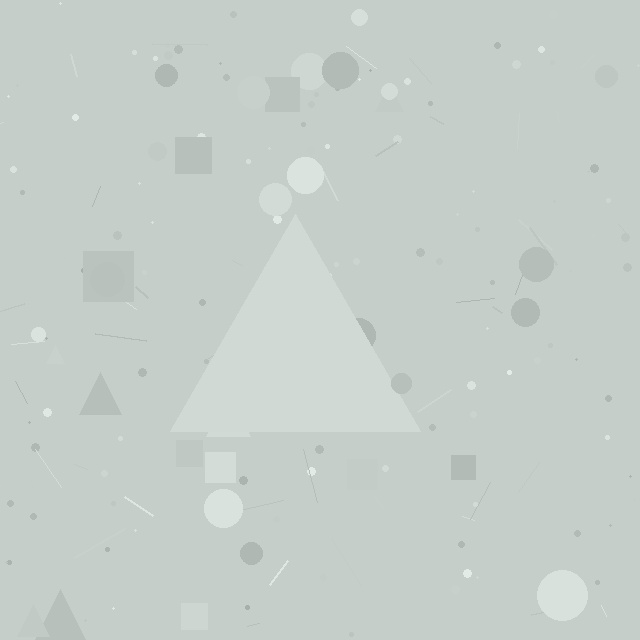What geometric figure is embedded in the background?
A triangle is embedded in the background.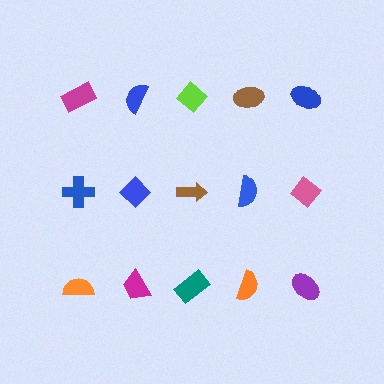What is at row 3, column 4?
An orange semicircle.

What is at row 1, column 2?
A blue semicircle.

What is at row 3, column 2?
A magenta trapezoid.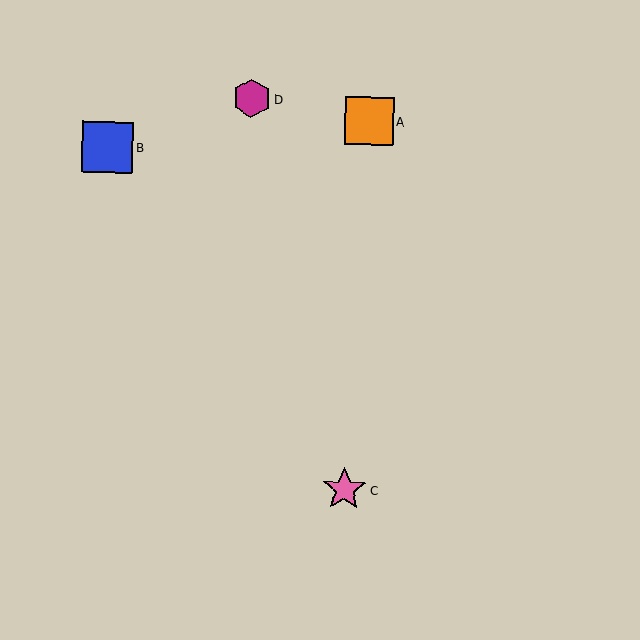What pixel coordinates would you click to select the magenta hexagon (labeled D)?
Click at (252, 98) to select the magenta hexagon D.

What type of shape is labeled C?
Shape C is a pink star.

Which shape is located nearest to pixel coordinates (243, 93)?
The magenta hexagon (labeled D) at (252, 98) is nearest to that location.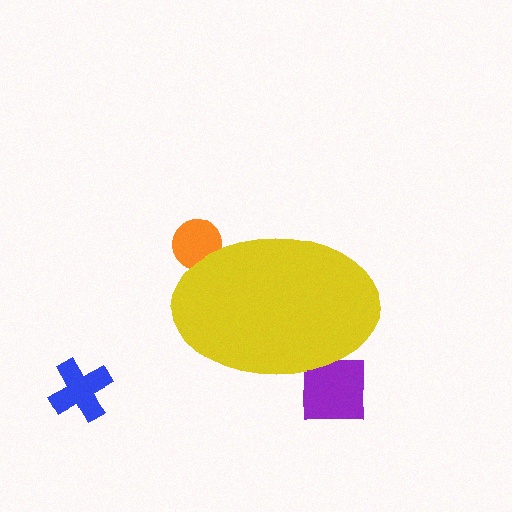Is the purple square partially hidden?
Yes, the purple square is partially hidden behind the yellow ellipse.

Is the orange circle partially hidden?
Yes, the orange circle is partially hidden behind the yellow ellipse.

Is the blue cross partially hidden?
No, the blue cross is fully visible.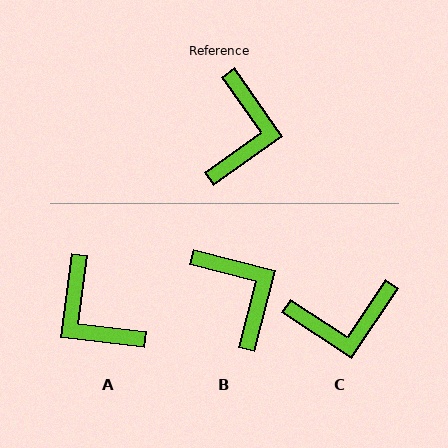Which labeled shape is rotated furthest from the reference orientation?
A, about 132 degrees away.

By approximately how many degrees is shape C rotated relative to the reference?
Approximately 69 degrees clockwise.